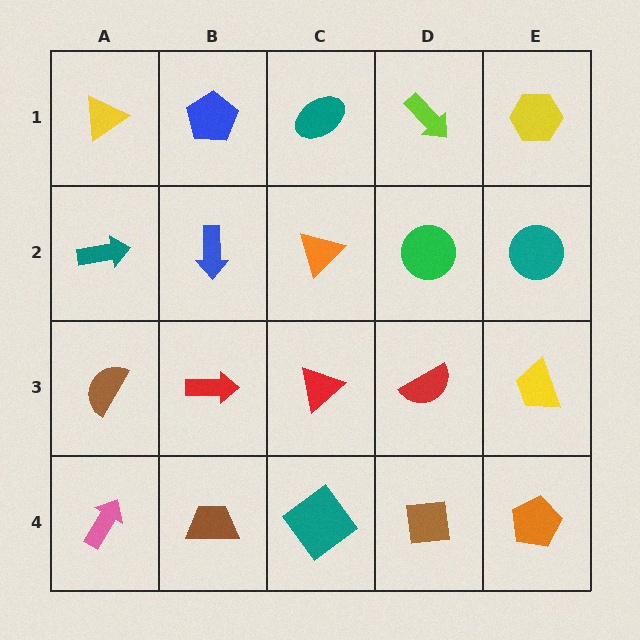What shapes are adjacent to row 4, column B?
A red arrow (row 3, column B), a pink arrow (row 4, column A), a teal diamond (row 4, column C).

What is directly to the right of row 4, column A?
A brown trapezoid.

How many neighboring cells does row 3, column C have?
4.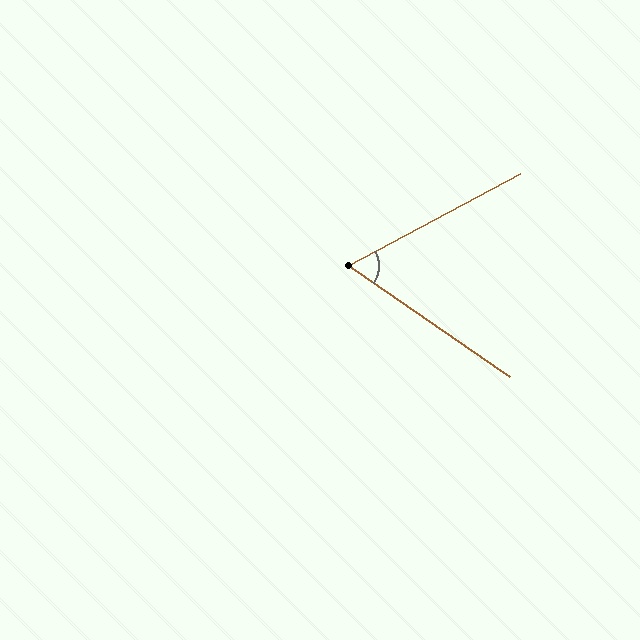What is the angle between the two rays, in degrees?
Approximately 63 degrees.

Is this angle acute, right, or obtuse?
It is acute.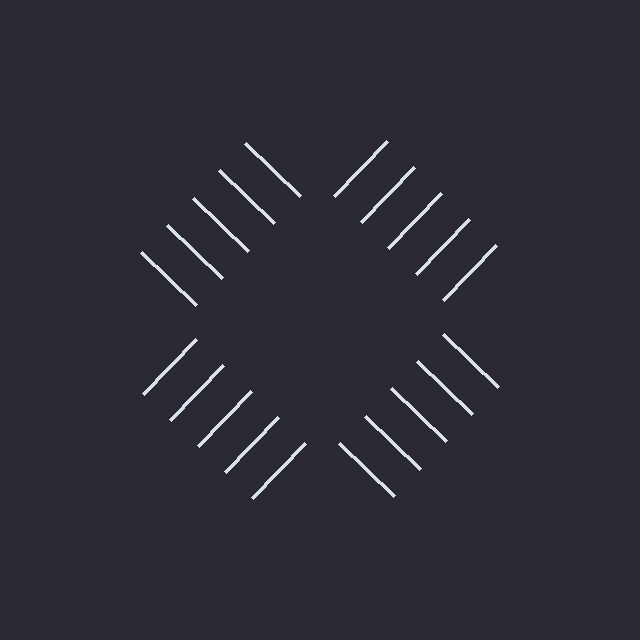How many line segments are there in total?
20 — 5 along each of the 4 edges.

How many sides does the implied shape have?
4 sides — the line-ends trace a square.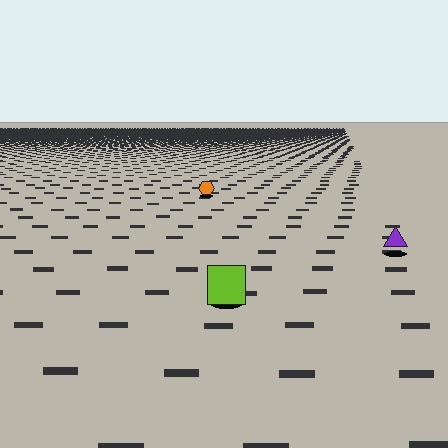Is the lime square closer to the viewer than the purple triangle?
Yes. The lime square is closer — you can tell from the texture gradient: the ground texture is coarser near it.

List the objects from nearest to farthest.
From nearest to farthest: the lime square, the purple triangle, the orange hexagon.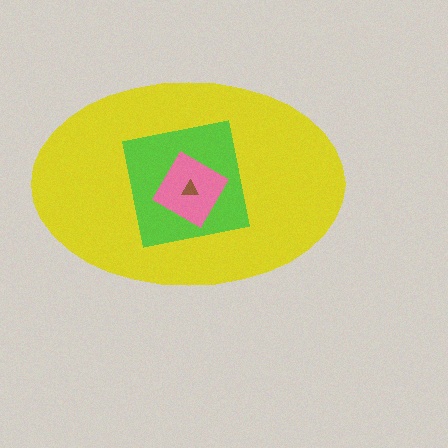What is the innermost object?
The brown triangle.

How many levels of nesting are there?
4.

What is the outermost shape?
The yellow ellipse.